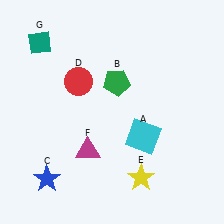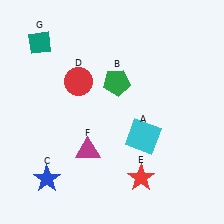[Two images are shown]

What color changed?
The star (E) changed from yellow in Image 1 to red in Image 2.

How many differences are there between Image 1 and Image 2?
There is 1 difference between the two images.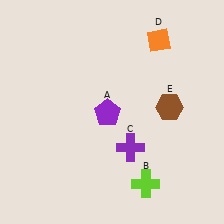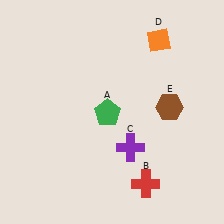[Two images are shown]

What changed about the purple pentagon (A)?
In Image 1, A is purple. In Image 2, it changed to green.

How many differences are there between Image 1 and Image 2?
There are 2 differences between the two images.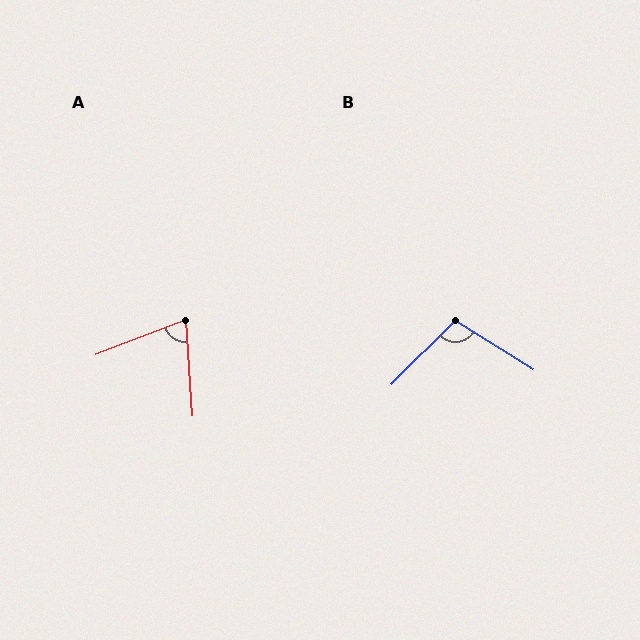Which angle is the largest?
B, at approximately 103 degrees.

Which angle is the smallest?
A, at approximately 72 degrees.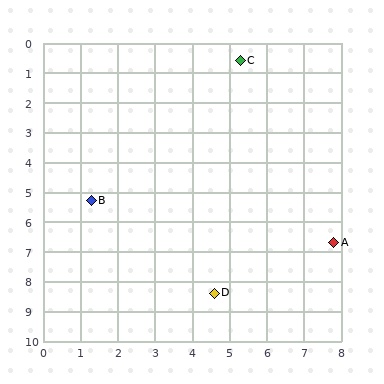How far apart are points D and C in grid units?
Points D and C are about 7.8 grid units apart.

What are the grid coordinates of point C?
Point C is at approximately (5.3, 0.6).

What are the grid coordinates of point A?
Point A is at approximately (7.8, 6.7).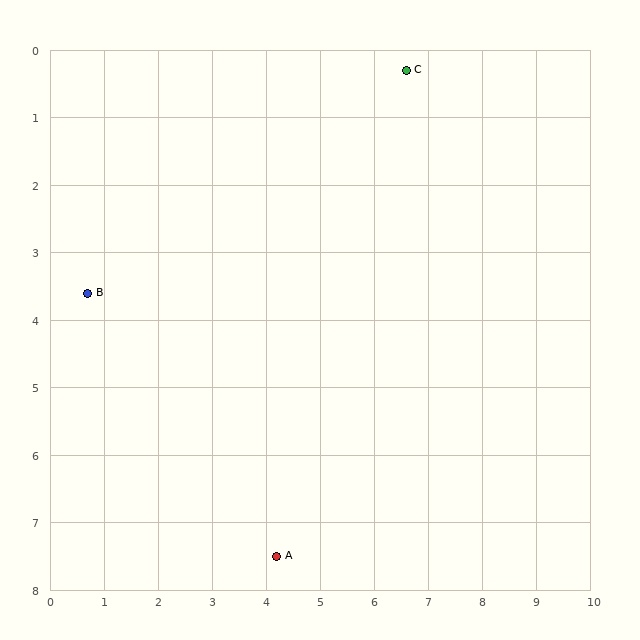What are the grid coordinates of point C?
Point C is at approximately (6.6, 0.3).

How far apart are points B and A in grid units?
Points B and A are about 5.2 grid units apart.